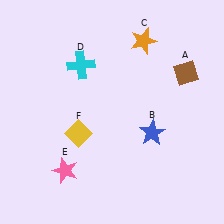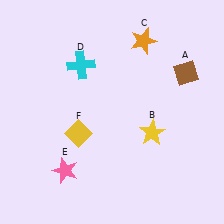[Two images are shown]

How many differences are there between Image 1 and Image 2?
There is 1 difference between the two images.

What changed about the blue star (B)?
In Image 1, B is blue. In Image 2, it changed to yellow.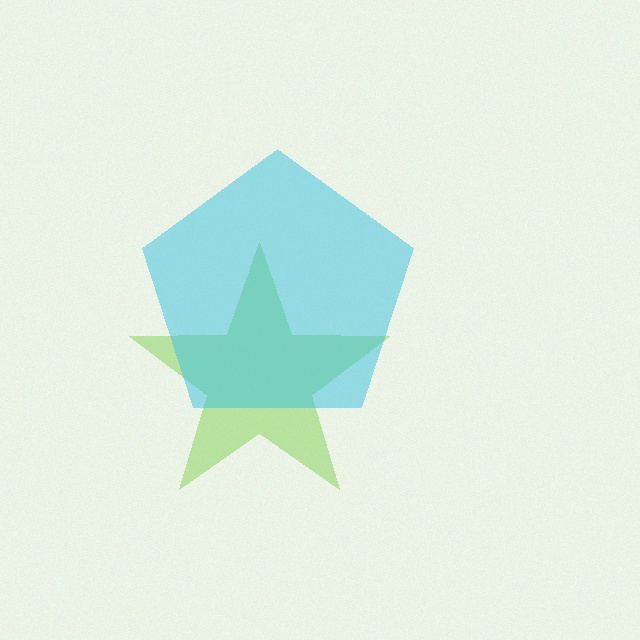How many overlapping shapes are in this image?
There are 2 overlapping shapes in the image.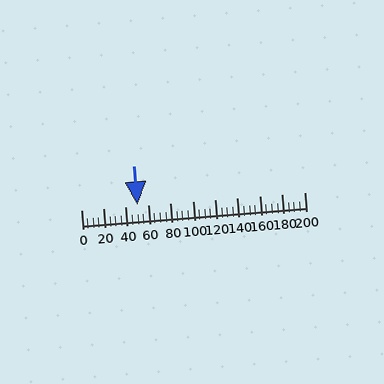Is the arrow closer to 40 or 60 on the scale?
The arrow is closer to 60.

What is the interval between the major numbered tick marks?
The major tick marks are spaced 20 units apart.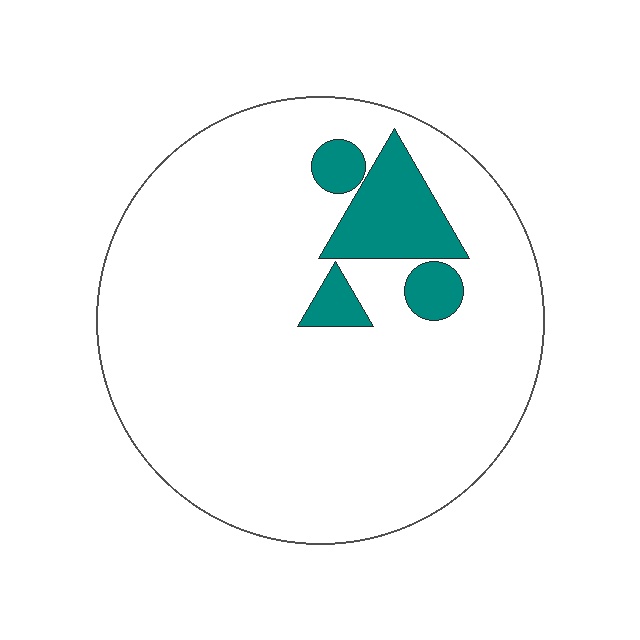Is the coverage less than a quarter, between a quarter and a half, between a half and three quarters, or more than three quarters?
Less than a quarter.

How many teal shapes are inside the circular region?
4.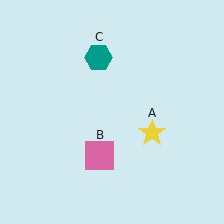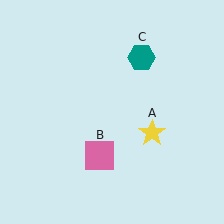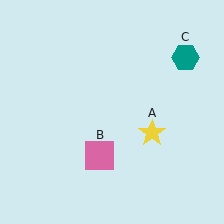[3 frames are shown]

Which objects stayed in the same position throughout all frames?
Yellow star (object A) and pink square (object B) remained stationary.